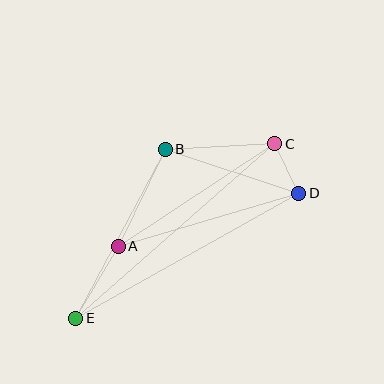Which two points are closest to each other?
Points C and D are closest to each other.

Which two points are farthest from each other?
Points C and E are farthest from each other.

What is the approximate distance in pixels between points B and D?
The distance between B and D is approximately 140 pixels.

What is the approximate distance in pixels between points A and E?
The distance between A and E is approximately 84 pixels.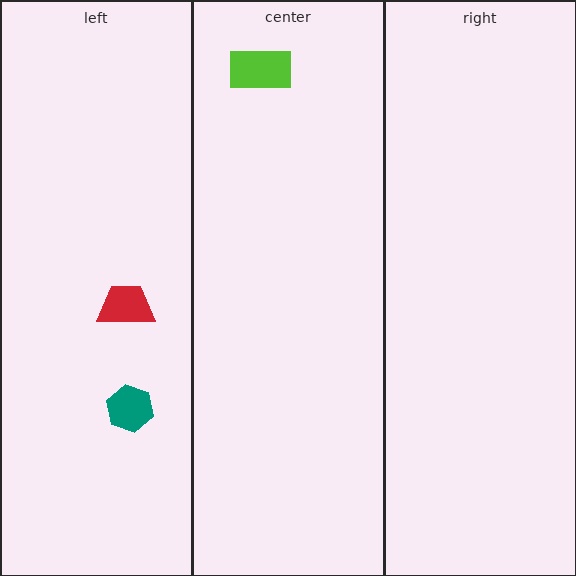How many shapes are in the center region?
1.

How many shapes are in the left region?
2.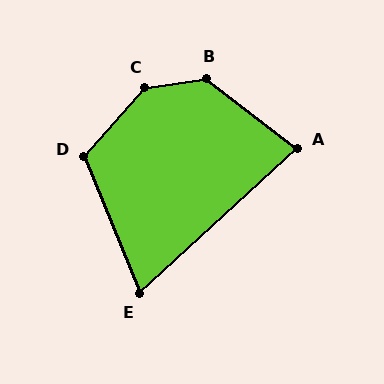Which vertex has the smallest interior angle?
E, at approximately 70 degrees.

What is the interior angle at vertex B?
Approximately 134 degrees (obtuse).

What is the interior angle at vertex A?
Approximately 80 degrees (acute).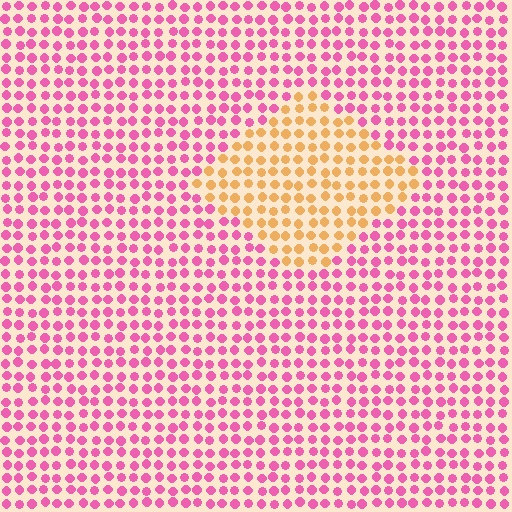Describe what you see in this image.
The image is filled with small pink elements in a uniform arrangement. A diamond-shaped region is visible where the elements are tinted to a slightly different hue, forming a subtle color boundary.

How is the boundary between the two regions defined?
The boundary is defined purely by a slight shift in hue (about 68 degrees). Spacing, size, and orientation are identical on both sides.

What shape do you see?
I see a diamond.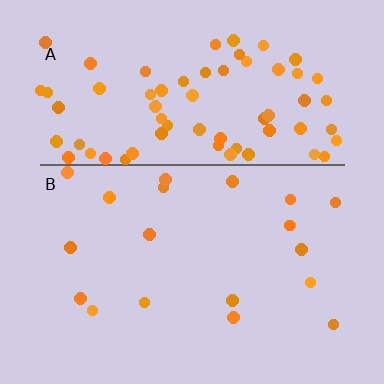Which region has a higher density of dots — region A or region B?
A (the top).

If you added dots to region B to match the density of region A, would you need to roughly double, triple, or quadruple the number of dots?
Approximately quadruple.